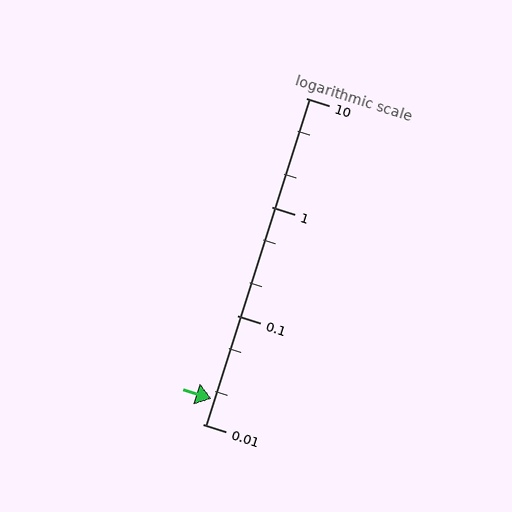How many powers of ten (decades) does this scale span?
The scale spans 3 decades, from 0.01 to 10.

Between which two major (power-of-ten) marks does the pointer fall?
The pointer is between 0.01 and 0.1.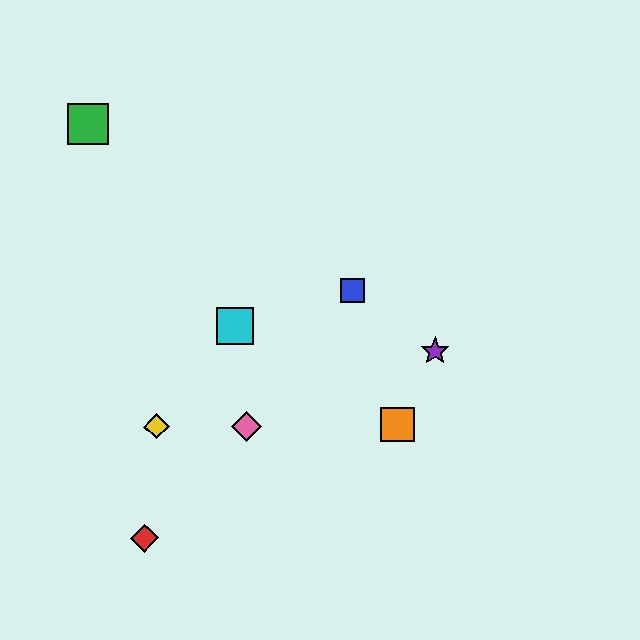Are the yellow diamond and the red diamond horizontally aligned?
No, the yellow diamond is at y≈427 and the red diamond is at y≈538.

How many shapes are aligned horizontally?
3 shapes (the yellow diamond, the orange square, the pink diamond) are aligned horizontally.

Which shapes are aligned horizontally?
The yellow diamond, the orange square, the pink diamond are aligned horizontally.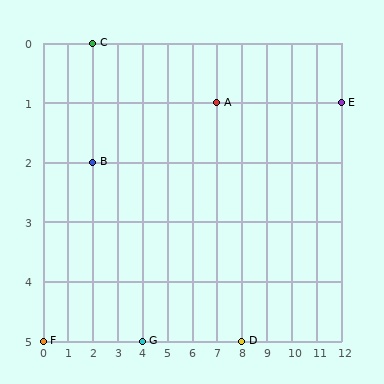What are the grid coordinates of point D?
Point D is at grid coordinates (8, 5).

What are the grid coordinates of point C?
Point C is at grid coordinates (2, 0).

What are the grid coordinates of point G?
Point G is at grid coordinates (4, 5).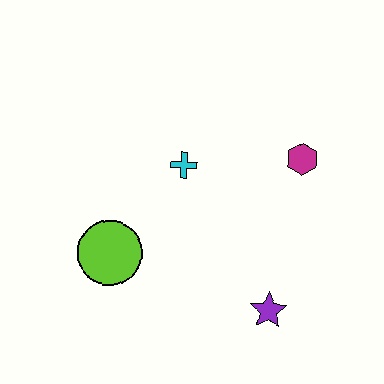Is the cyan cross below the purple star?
No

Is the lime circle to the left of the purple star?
Yes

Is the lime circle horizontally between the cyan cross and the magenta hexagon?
No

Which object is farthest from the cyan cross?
The purple star is farthest from the cyan cross.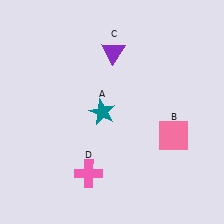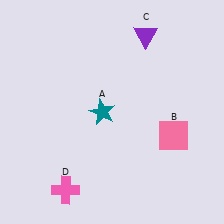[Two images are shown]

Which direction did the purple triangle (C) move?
The purple triangle (C) moved right.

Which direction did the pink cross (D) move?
The pink cross (D) moved left.